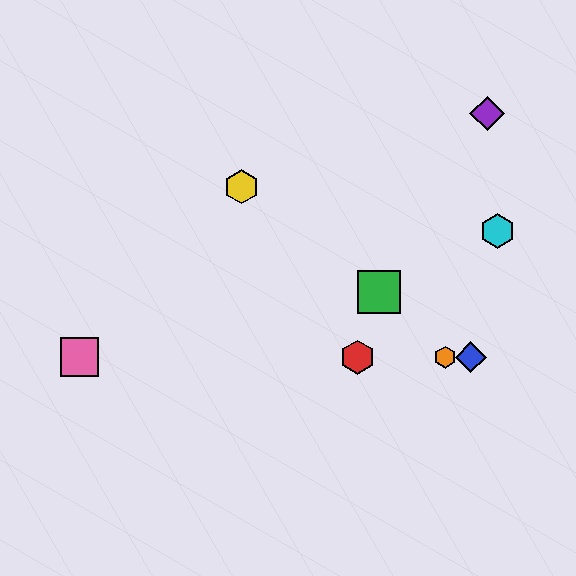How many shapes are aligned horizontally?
4 shapes (the red hexagon, the blue diamond, the orange hexagon, the pink square) are aligned horizontally.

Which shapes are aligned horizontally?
The red hexagon, the blue diamond, the orange hexagon, the pink square are aligned horizontally.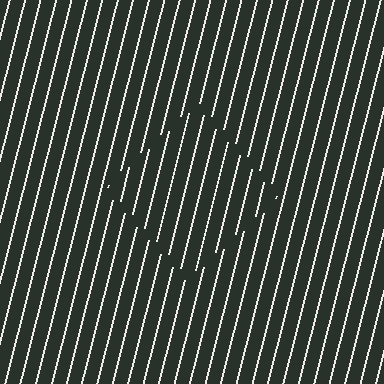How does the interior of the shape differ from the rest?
The interior of the shape contains the same grating, shifted by half a period — the contour is defined by the phase discontinuity where line-ends from the inner and outer gratings abut.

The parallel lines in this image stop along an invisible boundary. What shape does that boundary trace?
An illusory square. The interior of the shape contains the same grating, shifted by half a period — the contour is defined by the phase discontinuity where line-ends from the inner and outer gratings abut.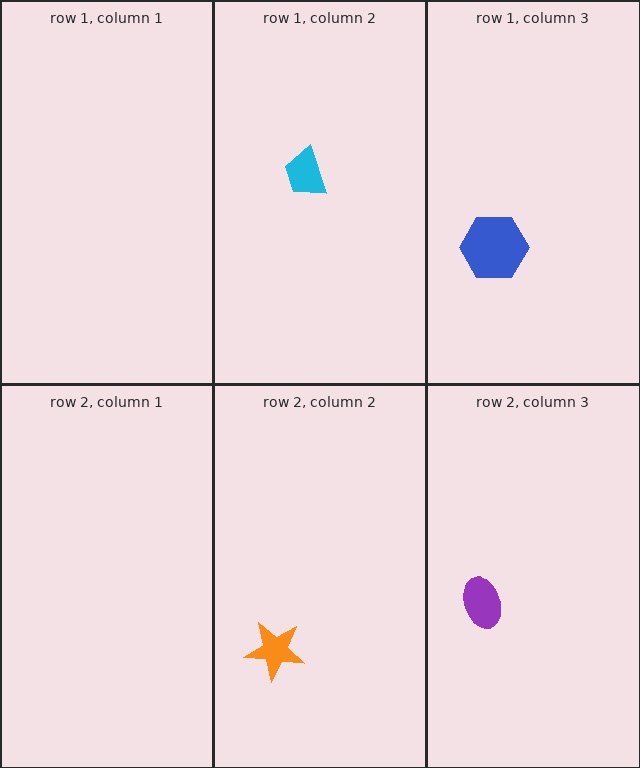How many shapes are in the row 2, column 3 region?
1.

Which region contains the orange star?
The row 2, column 2 region.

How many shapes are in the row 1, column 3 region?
1.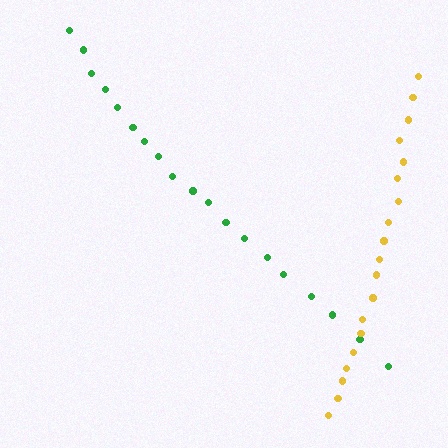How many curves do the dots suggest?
There are 2 distinct paths.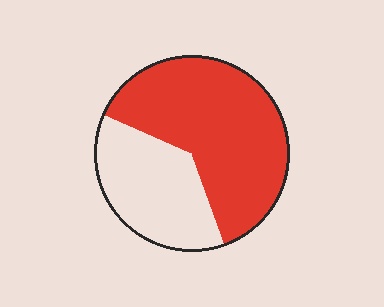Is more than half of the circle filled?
Yes.